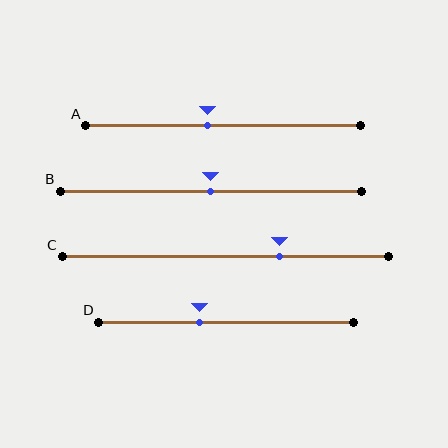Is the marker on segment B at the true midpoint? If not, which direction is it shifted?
Yes, the marker on segment B is at the true midpoint.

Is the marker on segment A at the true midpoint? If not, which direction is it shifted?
No, the marker on segment A is shifted to the left by about 6% of the segment length.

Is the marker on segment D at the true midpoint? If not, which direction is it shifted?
No, the marker on segment D is shifted to the left by about 10% of the segment length.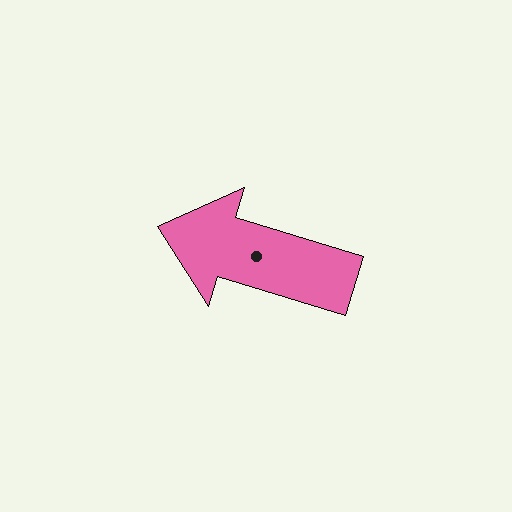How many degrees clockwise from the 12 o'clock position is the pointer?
Approximately 287 degrees.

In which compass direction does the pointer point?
West.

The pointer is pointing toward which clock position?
Roughly 10 o'clock.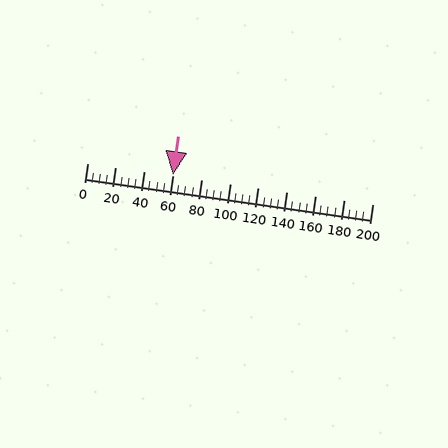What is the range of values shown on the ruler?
The ruler shows values from 0 to 200.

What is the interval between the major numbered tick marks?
The major tick marks are spaced 20 units apart.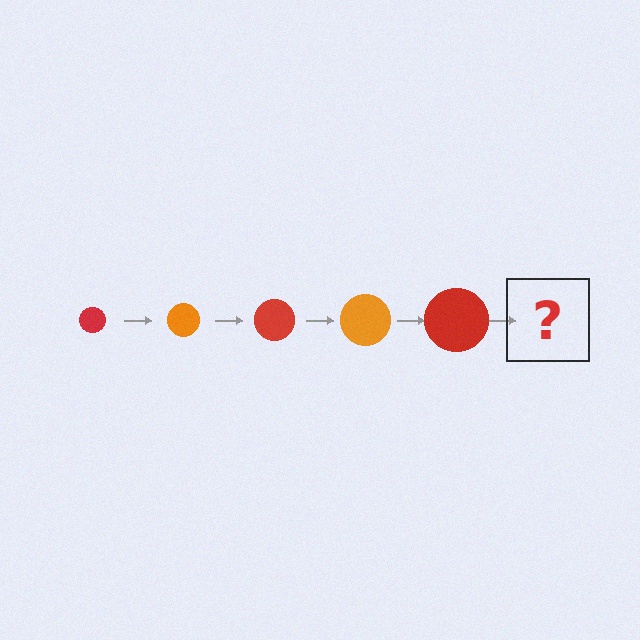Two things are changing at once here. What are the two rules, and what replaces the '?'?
The two rules are that the circle grows larger each step and the color cycles through red and orange. The '?' should be an orange circle, larger than the previous one.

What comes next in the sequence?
The next element should be an orange circle, larger than the previous one.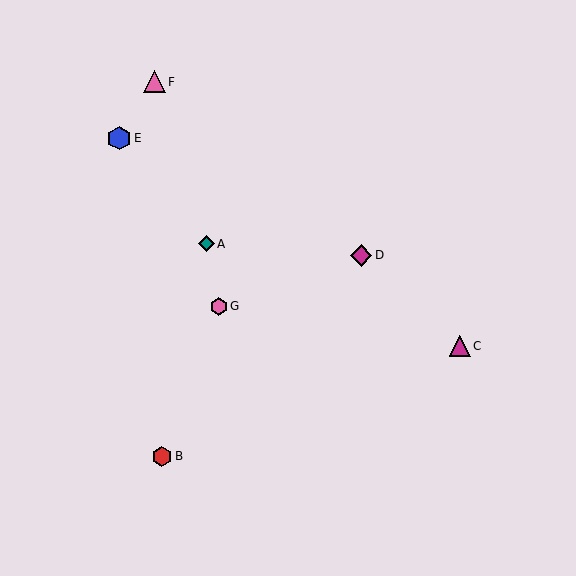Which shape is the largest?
The blue hexagon (labeled E) is the largest.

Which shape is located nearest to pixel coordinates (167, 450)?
The red hexagon (labeled B) at (162, 456) is nearest to that location.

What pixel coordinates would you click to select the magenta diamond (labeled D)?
Click at (361, 255) to select the magenta diamond D.